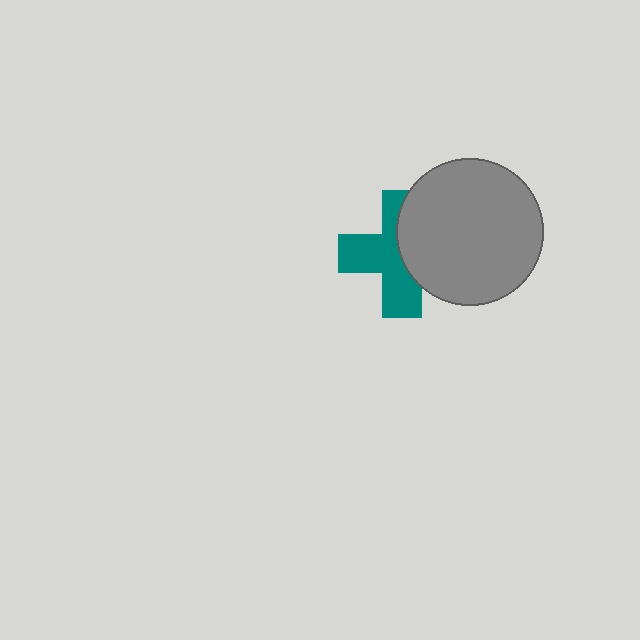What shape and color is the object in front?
The object in front is a gray circle.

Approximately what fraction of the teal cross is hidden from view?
Roughly 42% of the teal cross is hidden behind the gray circle.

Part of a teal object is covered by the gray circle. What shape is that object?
It is a cross.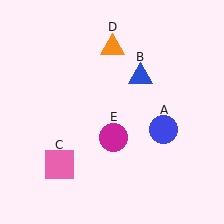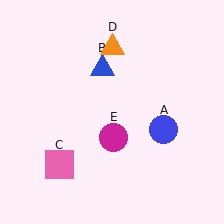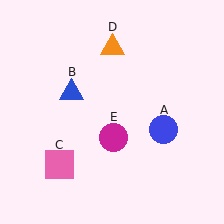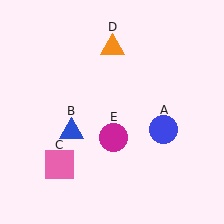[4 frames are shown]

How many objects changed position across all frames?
1 object changed position: blue triangle (object B).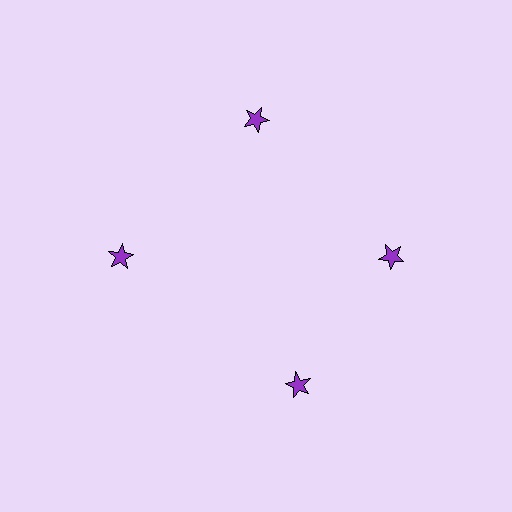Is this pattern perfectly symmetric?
No. The 4 purple stars are arranged in a ring, but one element near the 6 o'clock position is rotated out of alignment along the ring, breaking the 4-fold rotational symmetry.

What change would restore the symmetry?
The symmetry would be restored by rotating it back into even spacing with its neighbors so that all 4 stars sit at equal angles and equal distance from the center.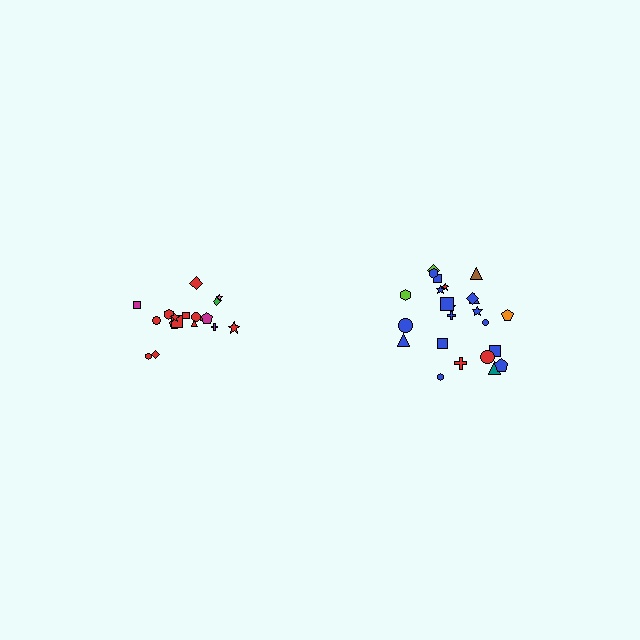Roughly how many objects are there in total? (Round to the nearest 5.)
Roughly 45 objects in total.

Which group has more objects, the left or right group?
The right group.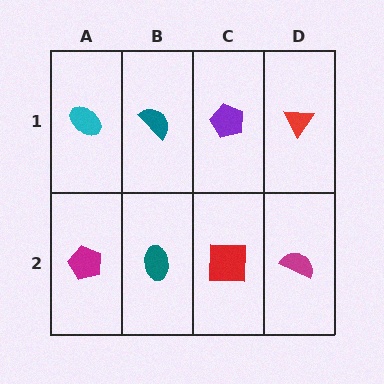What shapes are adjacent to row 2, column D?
A red triangle (row 1, column D), a red square (row 2, column C).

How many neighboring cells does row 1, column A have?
2.